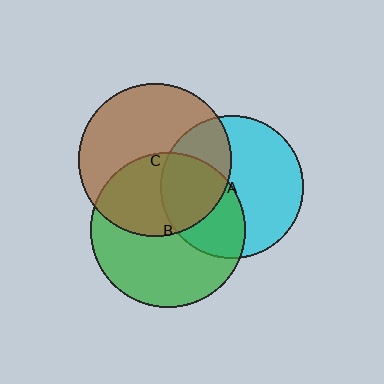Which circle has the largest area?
Circle B (green).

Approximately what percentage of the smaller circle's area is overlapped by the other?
Approximately 40%.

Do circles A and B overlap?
Yes.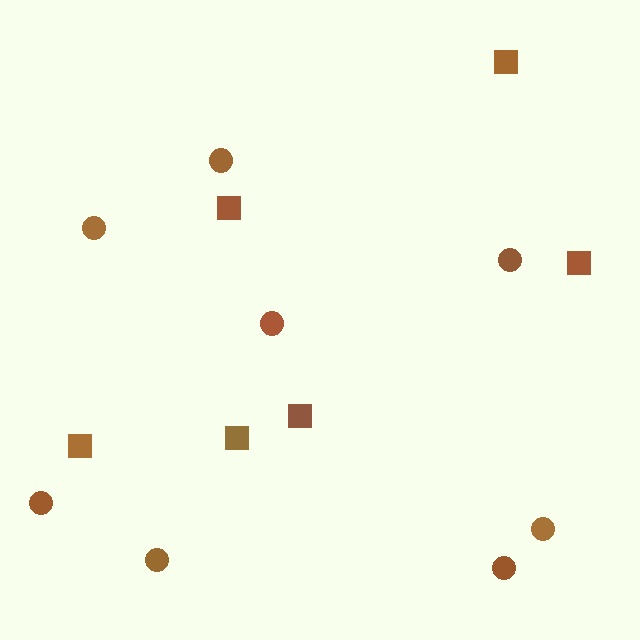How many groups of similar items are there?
There are 2 groups: one group of circles (8) and one group of squares (6).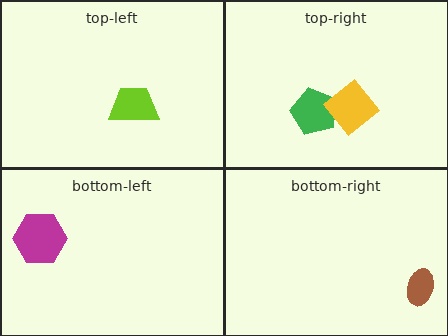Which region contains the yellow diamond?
The top-right region.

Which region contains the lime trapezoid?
The top-left region.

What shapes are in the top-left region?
The lime trapezoid.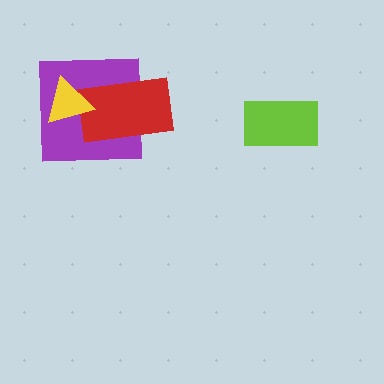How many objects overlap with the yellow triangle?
2 objects overlap with the yellow triangle.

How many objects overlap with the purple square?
2 objects overlap with the purple square.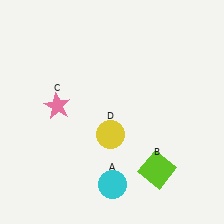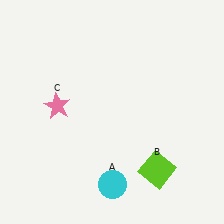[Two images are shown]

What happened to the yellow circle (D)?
The yellow circle (D) was removed in Image 2. It was in the bottom-left area of Image 1.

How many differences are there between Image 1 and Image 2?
There is 1 difference between the two images.